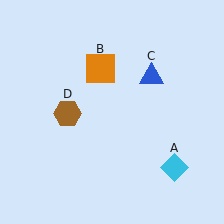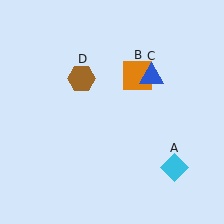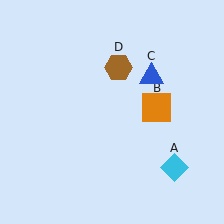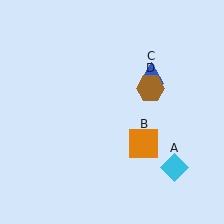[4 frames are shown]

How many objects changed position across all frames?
2 objects changed position: orange square (object B), brown hexagon (object D).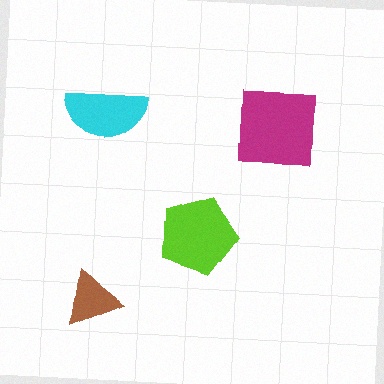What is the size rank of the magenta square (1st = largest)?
1st.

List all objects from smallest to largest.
The brown triangle, the cyan semicircle, the lime pentagon, the magenta square.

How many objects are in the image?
There are 4 objects in the image.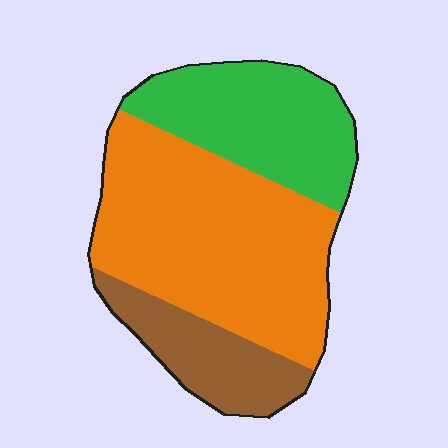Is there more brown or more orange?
Orange.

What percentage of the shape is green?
Green takes up between a quarter and a half of the shape.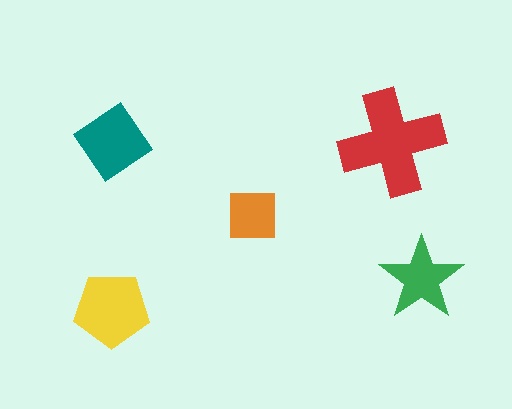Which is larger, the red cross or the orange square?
The red cross.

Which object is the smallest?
The orange square.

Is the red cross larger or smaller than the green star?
Larger.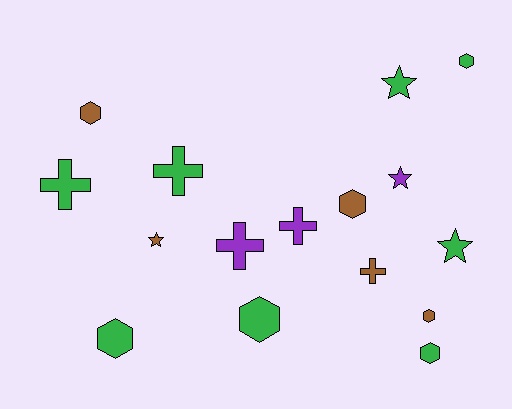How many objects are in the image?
There are 16 objects.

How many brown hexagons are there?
There are 3 brown hexagons.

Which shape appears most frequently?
Hexagon, with 7 objects.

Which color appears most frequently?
Green, with 8 objects.